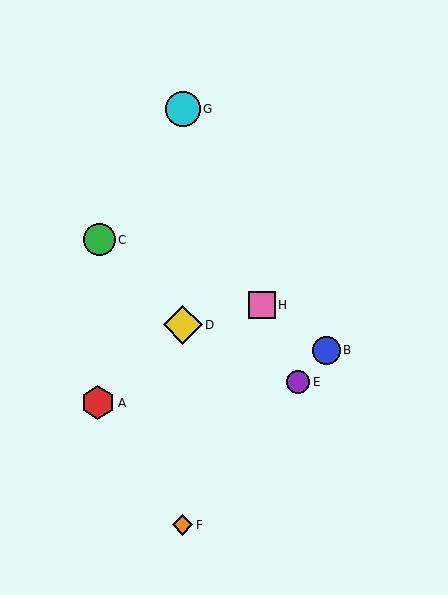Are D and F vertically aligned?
Yes, both are at x≈183.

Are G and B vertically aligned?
No, G is at x≈183 and B is at x≈326.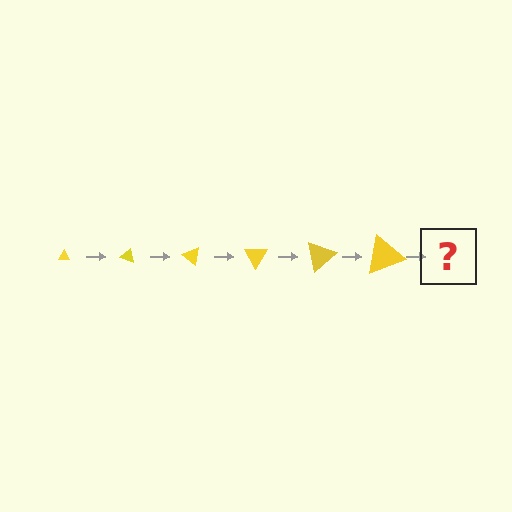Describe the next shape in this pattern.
It should be a triangle, larger than the previous one and rotated 120 degrees from the start.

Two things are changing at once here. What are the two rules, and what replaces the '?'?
The two rules are that the triangle grows larger each step and it rotates 20 degrees each step. The '?' should be a triangle, larger than the previous one and rotated 120 degrees from the start.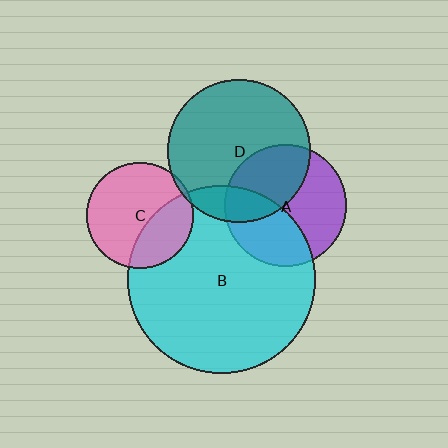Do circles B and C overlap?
Yes.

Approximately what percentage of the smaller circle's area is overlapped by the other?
Approximately 35%.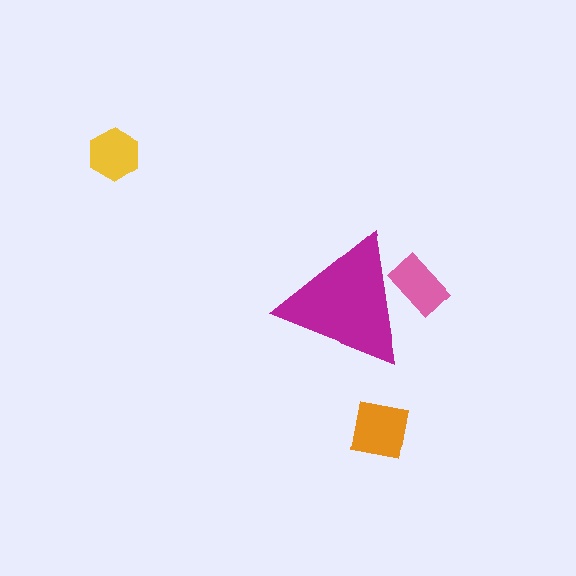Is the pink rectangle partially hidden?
Yes, the pink rectangle is partially hidden behind the magenta triangle.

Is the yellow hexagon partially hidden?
No, the yellow hexagon is fully visible.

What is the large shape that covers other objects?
A magenta triangle.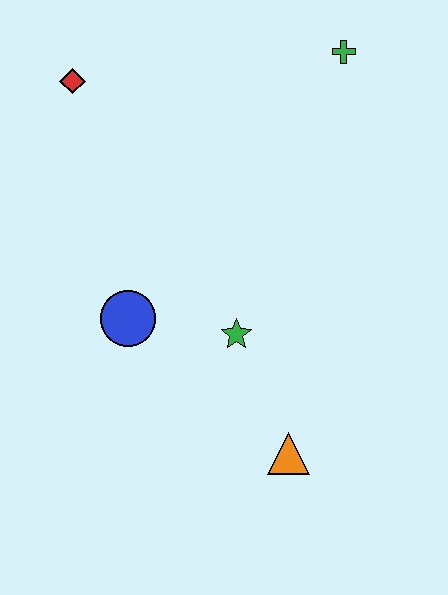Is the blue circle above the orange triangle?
Yes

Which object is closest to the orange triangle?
The green star is closest to the orange triangle.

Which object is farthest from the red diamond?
The orange triangle is farthest from the red diamond.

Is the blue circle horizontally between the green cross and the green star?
No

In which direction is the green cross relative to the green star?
The green cross is above the green star.